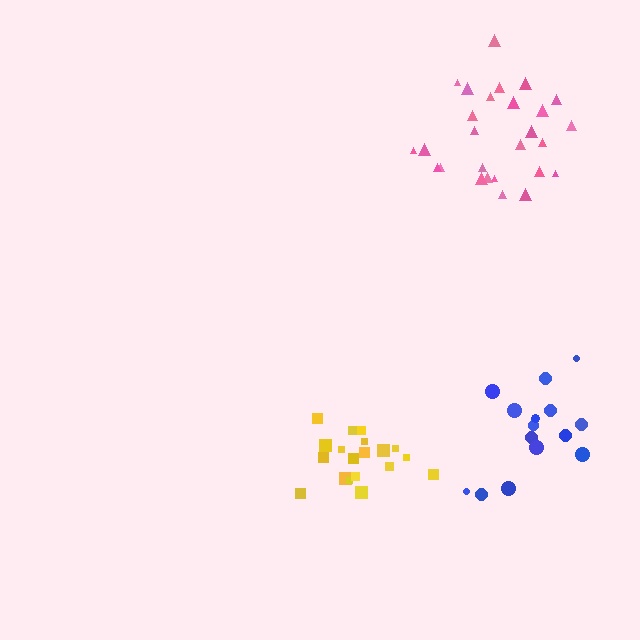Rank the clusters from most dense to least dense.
pink, yellow, blue.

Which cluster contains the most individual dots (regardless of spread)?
Pink (27).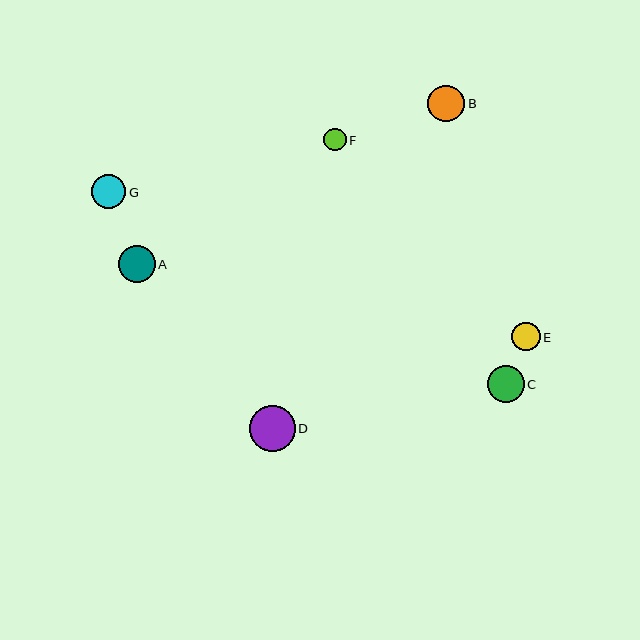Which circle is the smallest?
Circle F is the smallest with a size of approximately 23 pixels.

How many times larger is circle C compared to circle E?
Circle C is approximately 1.3 times the size of circle E.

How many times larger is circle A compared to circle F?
Circle A is approximately 1.6 times the size of circle F.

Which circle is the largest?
Circle D is the largest with a size of approximately 46 pixels.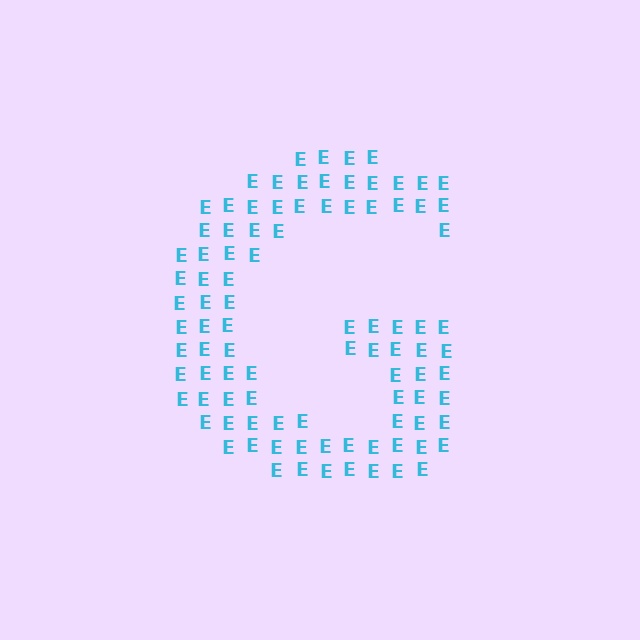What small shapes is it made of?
It is made of small letter E's.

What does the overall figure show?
The overall figure shows the letter G.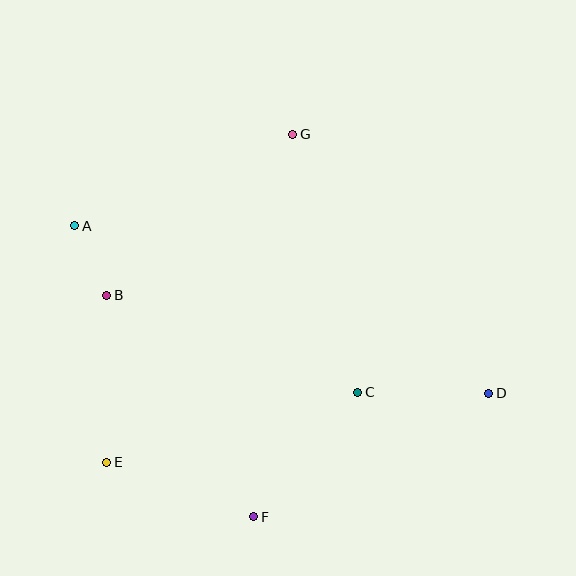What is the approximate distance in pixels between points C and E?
The distance between C and E is approximately 261 pixels.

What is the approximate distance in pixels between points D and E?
The distance between D and E is approximately 388 pixels.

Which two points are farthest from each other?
Points A and D are farthest from each other.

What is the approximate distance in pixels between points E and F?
The distance between E and F is approximately 157 pixels.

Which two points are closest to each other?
Points A and B are closest to each other.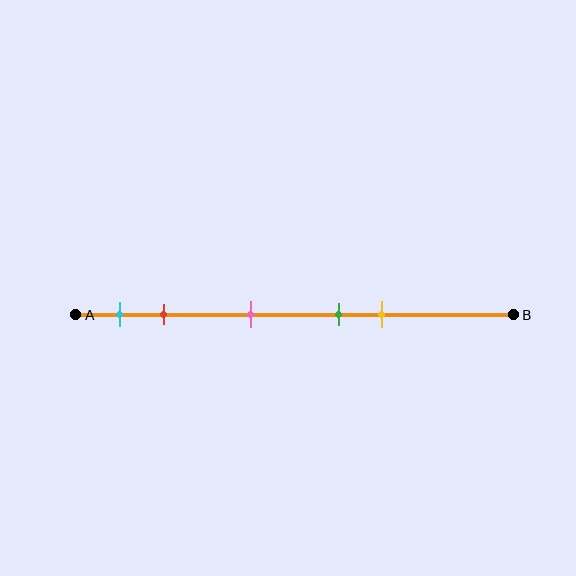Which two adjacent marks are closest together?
The green and yellow marks are the closest adjacent pair.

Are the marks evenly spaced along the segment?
No, the marks are not evenly spaced.